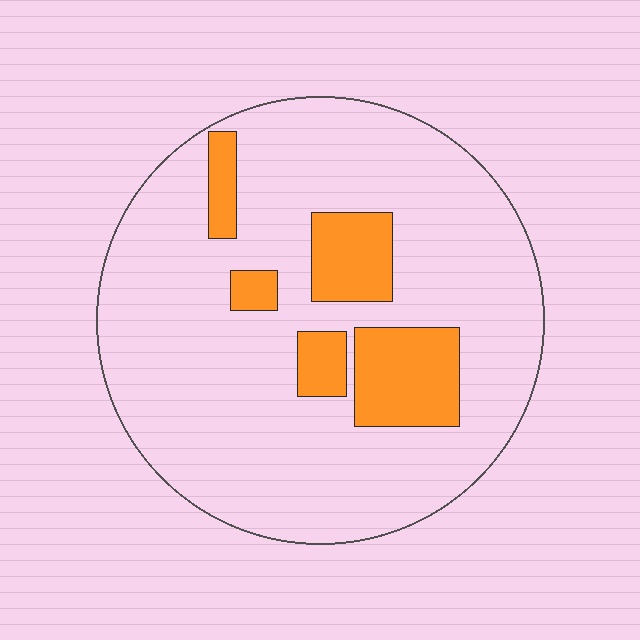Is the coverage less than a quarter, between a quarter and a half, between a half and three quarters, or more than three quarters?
Less than a quarter.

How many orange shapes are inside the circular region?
5.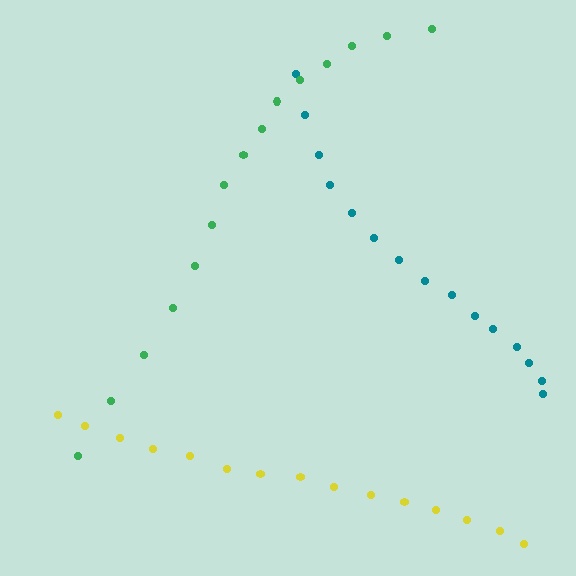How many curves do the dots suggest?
There are 3 distinct paths.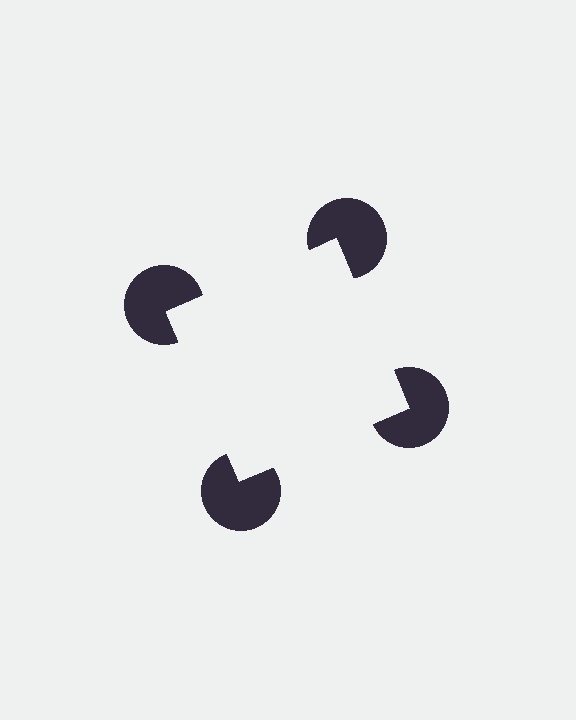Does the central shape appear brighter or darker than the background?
It typically appears slightly brighter than the background, even though no actual brightness change is drawn.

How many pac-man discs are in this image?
There are 4 — one at each vertex of the illusory square.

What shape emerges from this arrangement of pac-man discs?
An illusory square — its edges are inferred from the aligned wedge cuts in the pac-man discs, not physically drawn.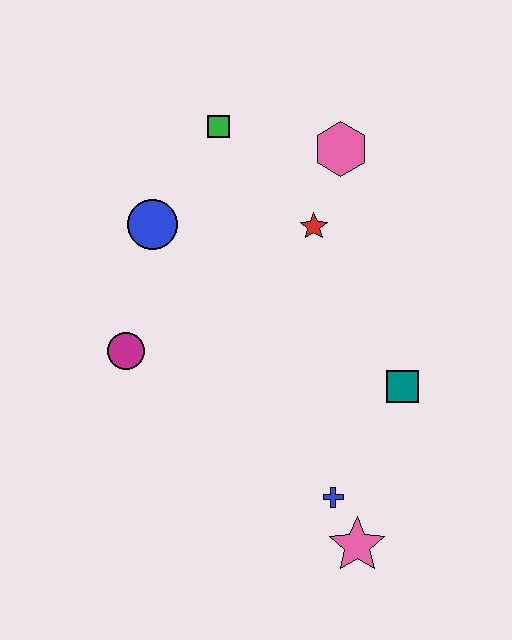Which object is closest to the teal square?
The blue cross is closest to the teal square.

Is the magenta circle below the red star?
Yes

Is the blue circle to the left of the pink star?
Yes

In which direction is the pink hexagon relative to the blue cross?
The pink hexagon is above the blue cross.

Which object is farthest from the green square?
The pink star is farthest from the green square.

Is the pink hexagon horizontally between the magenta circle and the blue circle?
No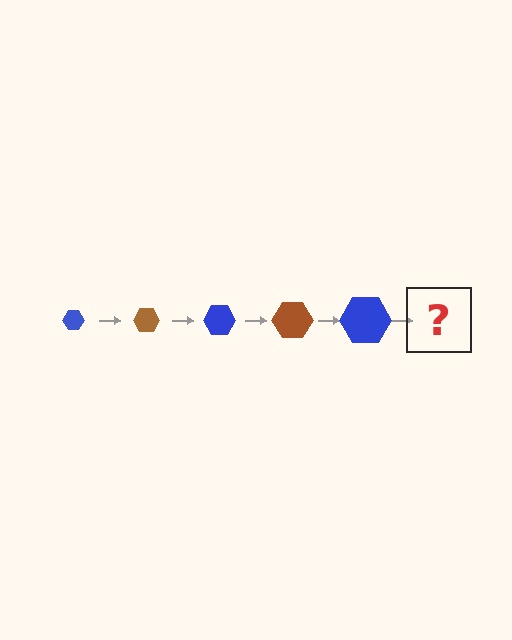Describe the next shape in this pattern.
It should be a brown hexagon, larger than the previous one.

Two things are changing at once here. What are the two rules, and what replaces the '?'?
The two rules are that the hexagon grows larger each step and the color cycles through blue and brown. The '?' should be a brown hexagon, larger than the previous one.